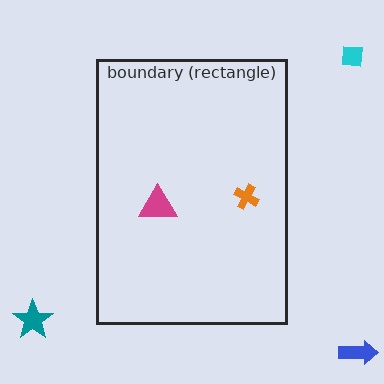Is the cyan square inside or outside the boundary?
Outside.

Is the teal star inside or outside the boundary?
Outside.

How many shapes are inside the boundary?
2 inside, 3 outside.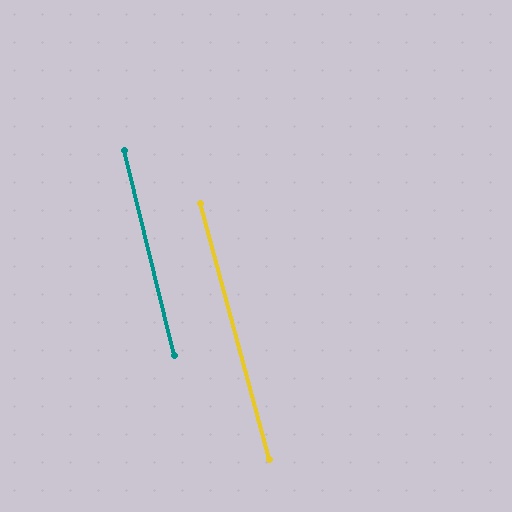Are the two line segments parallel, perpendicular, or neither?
Parallel — their directions differ by only 1.3°.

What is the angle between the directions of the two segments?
Approximately 1 degree.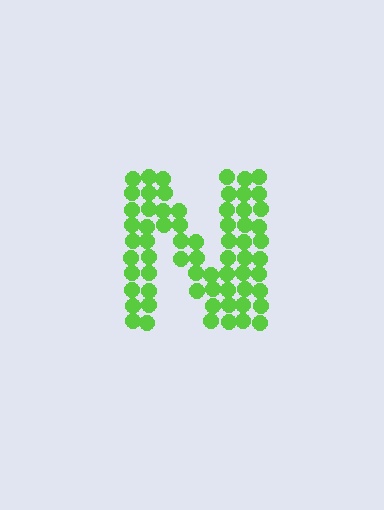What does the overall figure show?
The overall figure shows the letter N.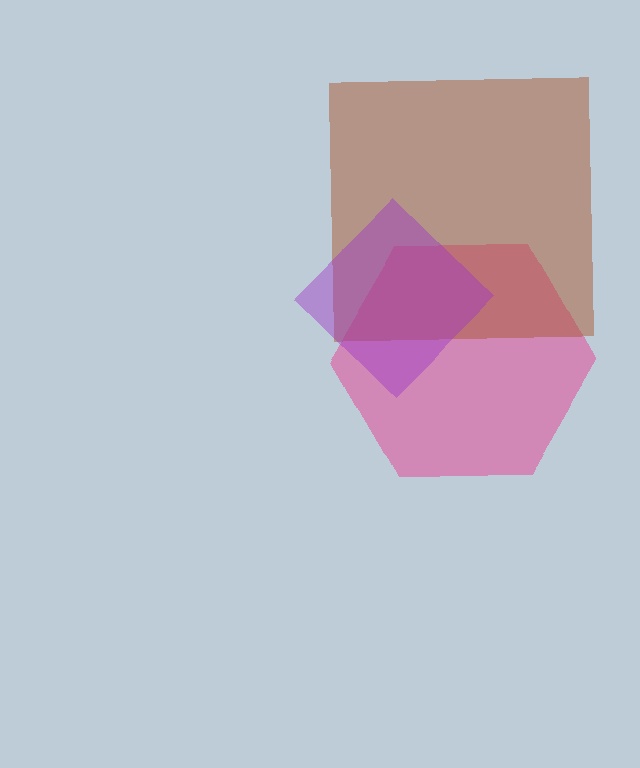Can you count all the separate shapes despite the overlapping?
Yes, there are 3 separate shapes.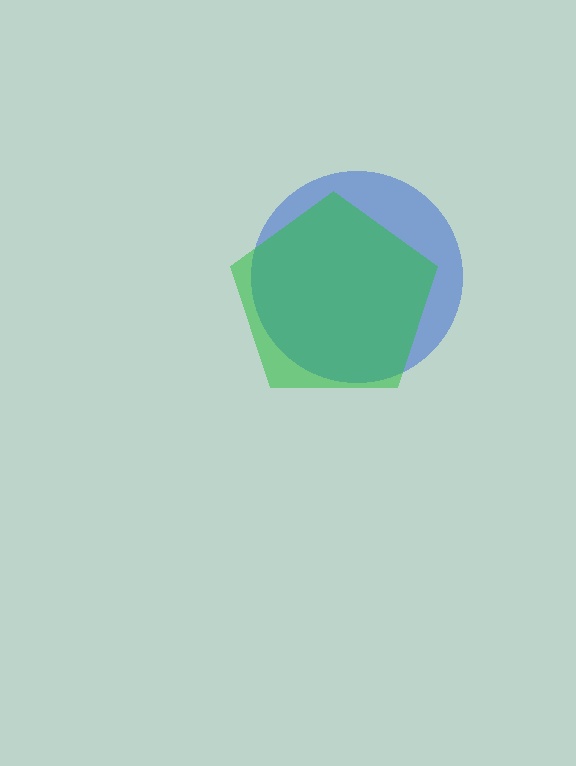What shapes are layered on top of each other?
The layered shapes are: a blue circle, a green pentagon.